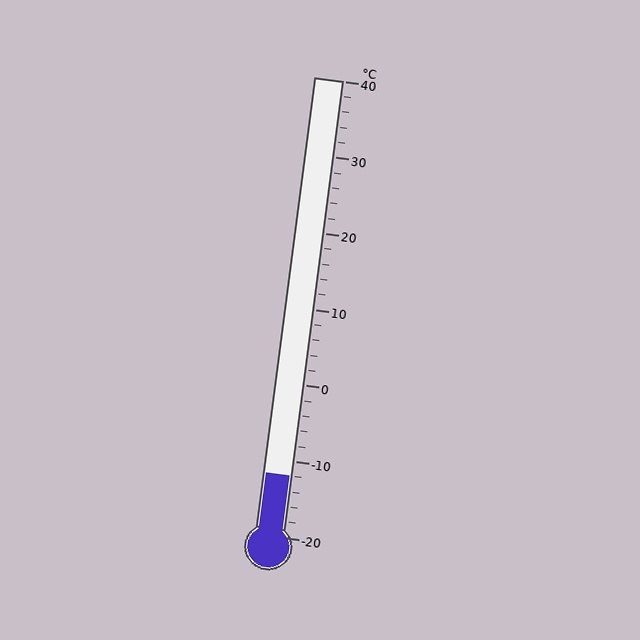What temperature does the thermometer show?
The thermometer shows approximately -12°C.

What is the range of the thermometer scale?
The thermometer scale ranges from -20°C to 40°C.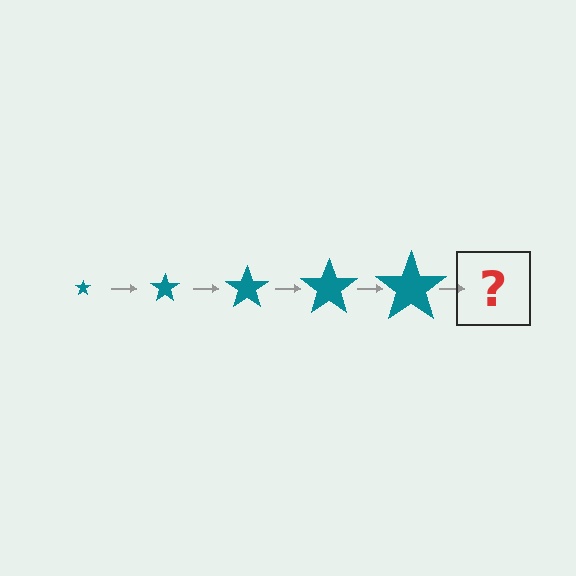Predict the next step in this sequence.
The next step is a teal star, larger than the previous one.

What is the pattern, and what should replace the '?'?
The pattern is that the star gets progressively larger each step. The '?' should be a teal star, larger than the previous one.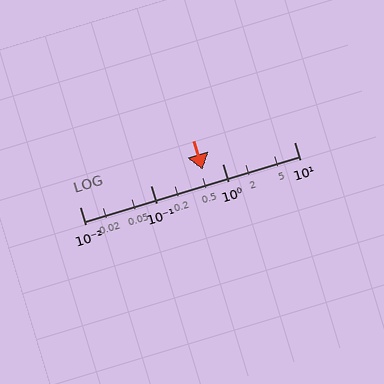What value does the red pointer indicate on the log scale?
The pointer indicates approximately 0.53.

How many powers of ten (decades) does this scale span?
The scale spans 3 decades, from 0.01 to 10.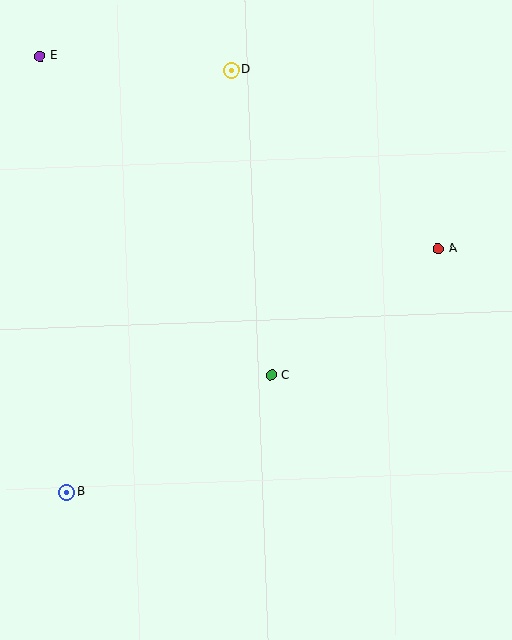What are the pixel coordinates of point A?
Point A is at (438, 248).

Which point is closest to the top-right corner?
Point A is closest to the top-right corner.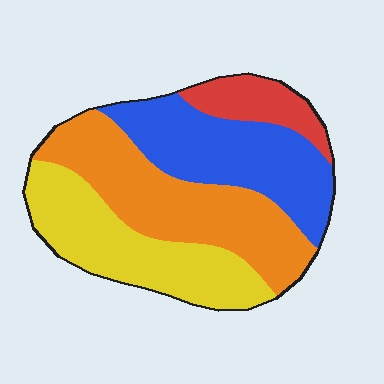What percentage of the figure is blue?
Blue covers around 30% of the figure.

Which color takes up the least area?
Red, at roughly 10%.